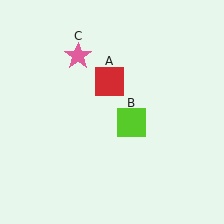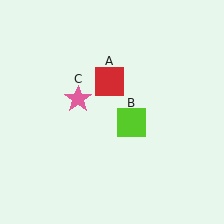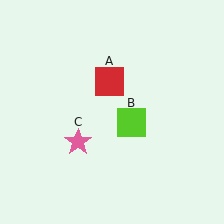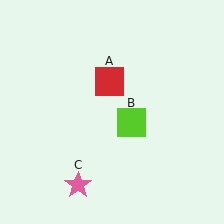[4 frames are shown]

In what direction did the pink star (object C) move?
The pink star (object C) moved down.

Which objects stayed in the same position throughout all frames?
Red square (object A) and lime square (object B) remained stationary.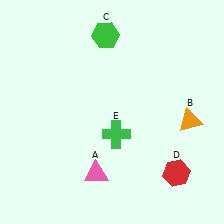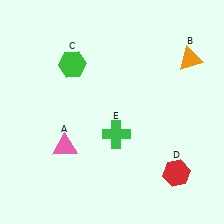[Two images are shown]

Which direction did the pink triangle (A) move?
The pink triangle (A) moved left.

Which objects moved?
The objects that moved are: the pink triangle (A), the orange triangle (B), the green hexagon (C).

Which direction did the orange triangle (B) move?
The orange triangle (B) moved up.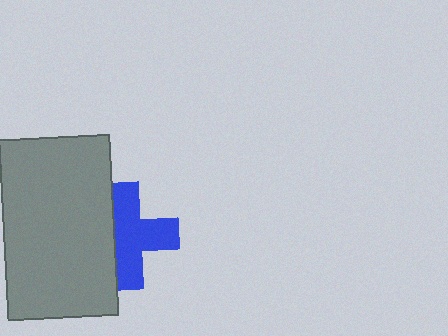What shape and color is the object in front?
The object in front is a gray rectangle.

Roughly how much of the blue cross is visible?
Most of it is visible (roughly 68%).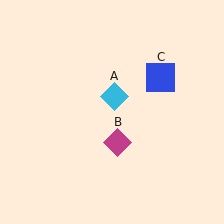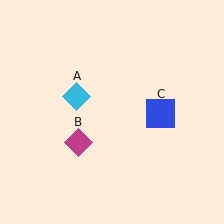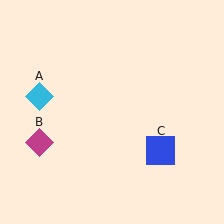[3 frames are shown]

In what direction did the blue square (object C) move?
The blue square (object C) moved down.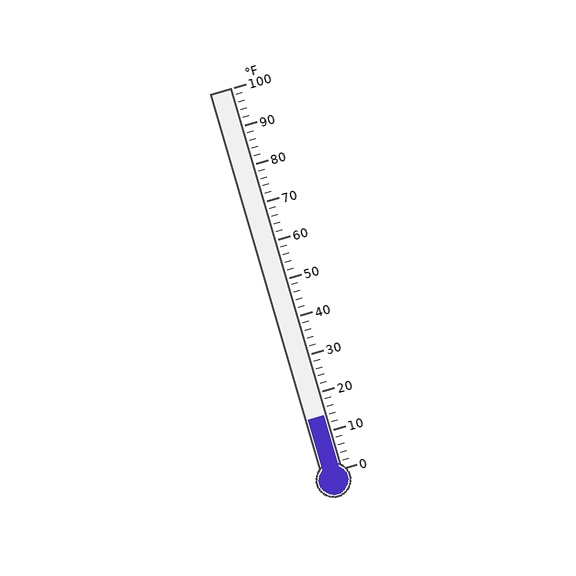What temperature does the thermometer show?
The thermometer shows approximately 14°F.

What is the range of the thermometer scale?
The thermometer scale ranges from 0°F to 100°F.